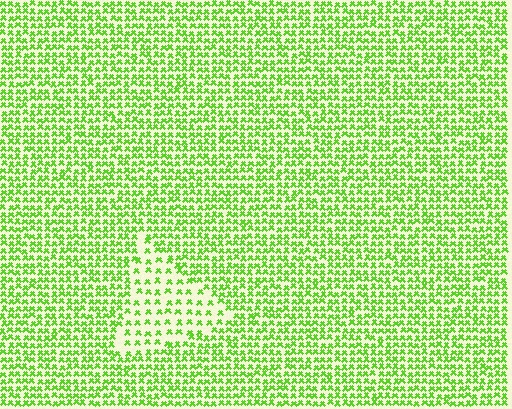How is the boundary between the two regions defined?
The boundary is defined by a change in element density (approximately 2.0x ratio). All elements are the same color, size, and shape.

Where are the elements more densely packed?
The elements are more densely packed outside the triangle boundary.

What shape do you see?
I see a triangle.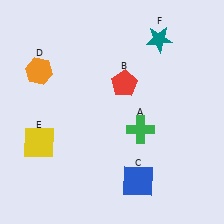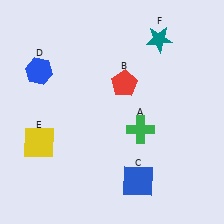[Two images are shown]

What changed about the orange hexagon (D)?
In Image 1, D is orange. In Image 2, it changed to blue.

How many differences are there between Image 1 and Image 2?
There is 1 difference between the two images.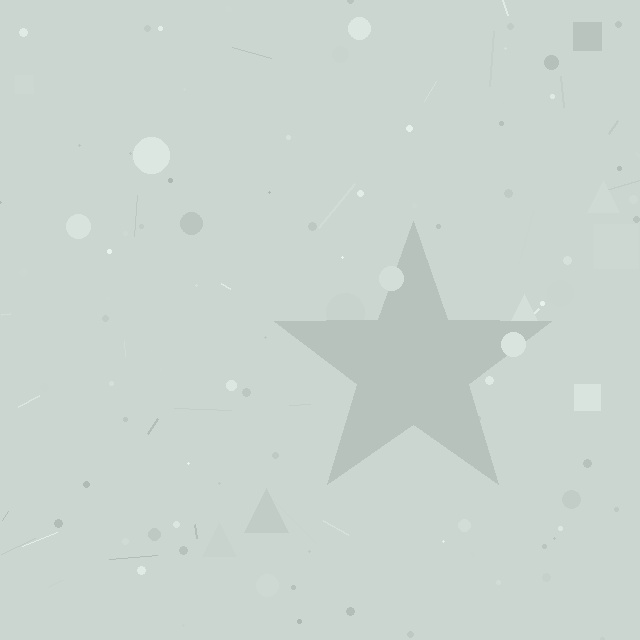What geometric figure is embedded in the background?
A star is embedded in the background.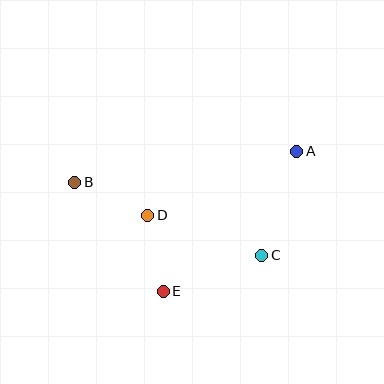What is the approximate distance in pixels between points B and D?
The distance between B and D is approximately 80 pixels.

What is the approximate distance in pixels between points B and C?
The distance between B and C is approximately 201 pixels.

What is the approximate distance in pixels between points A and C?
The distance between A and C is approximately 110 pixels.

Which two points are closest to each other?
Points D and E are closest to each other.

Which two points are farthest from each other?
Points A and B are farthest from each other.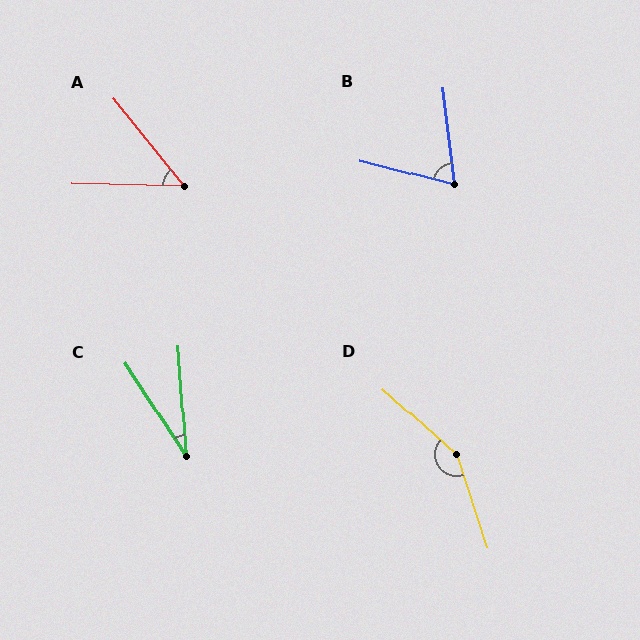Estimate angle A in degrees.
Approximately 50 degrees.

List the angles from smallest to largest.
C (29°), A (50°), B (69°), D (150°).